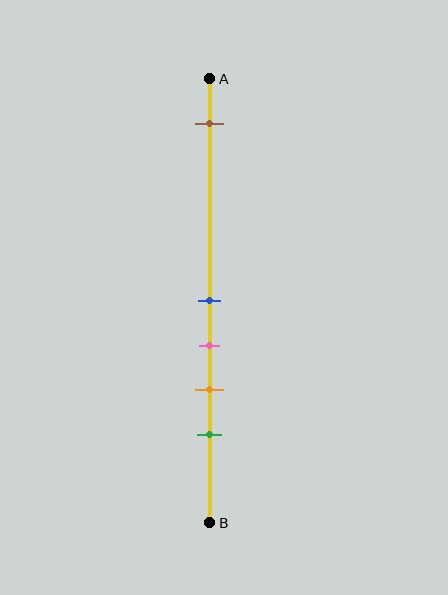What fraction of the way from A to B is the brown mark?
The brown mark is approximately 10% (0.1) of the way from A to B.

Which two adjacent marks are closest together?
The blue and pink marks are the closest adjacent pair.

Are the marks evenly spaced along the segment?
No, the marks are not evenly spaced.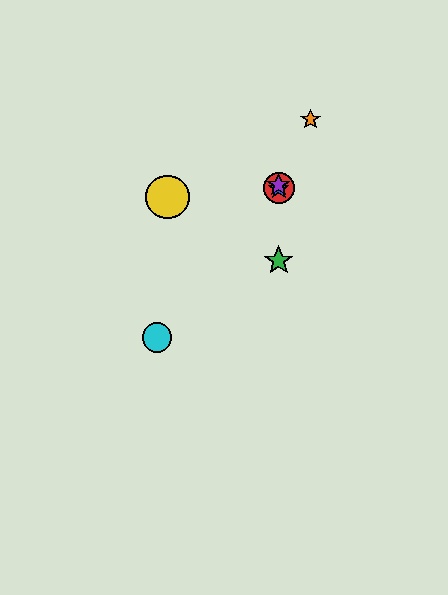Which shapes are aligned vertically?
The red circle, the blue star, the green star, the purple star are aligned vertically.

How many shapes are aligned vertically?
4 shapes (the red circle, the blue star, the green star, the purple star) are aligned vertically.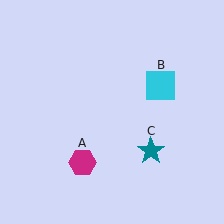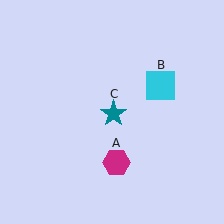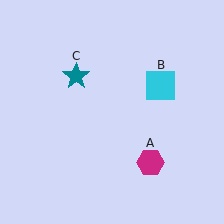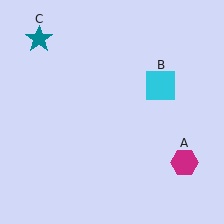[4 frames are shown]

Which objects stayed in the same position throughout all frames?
Cyan square (object B) remained stationary.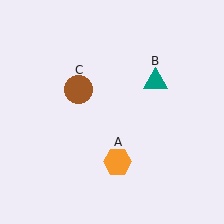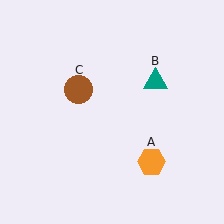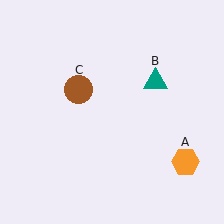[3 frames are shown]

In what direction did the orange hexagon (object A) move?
The orange hexagon (object A) moved right.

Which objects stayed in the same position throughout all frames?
Teal triangle (object B) and brown circle (object C) remained stationary.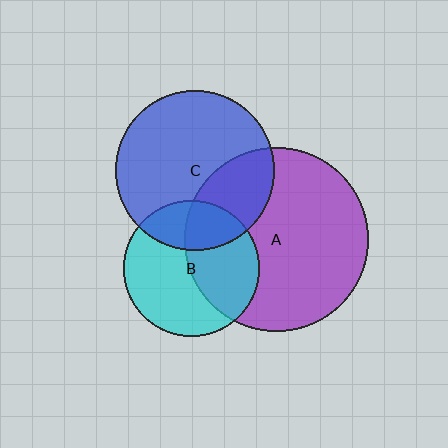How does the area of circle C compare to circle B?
Approximately 1.4 times.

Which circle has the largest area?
Circle A (purple).